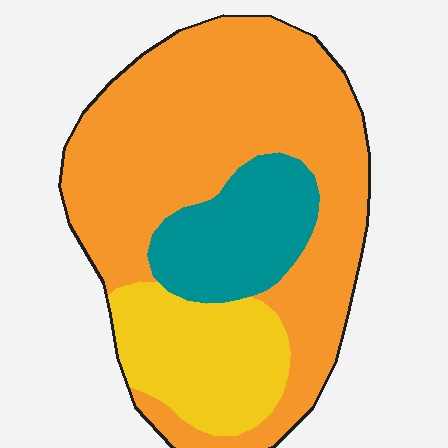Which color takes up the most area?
Orange, at roughly 65%.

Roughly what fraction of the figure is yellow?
Yellow covers 20% of the figure.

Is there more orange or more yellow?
Orange.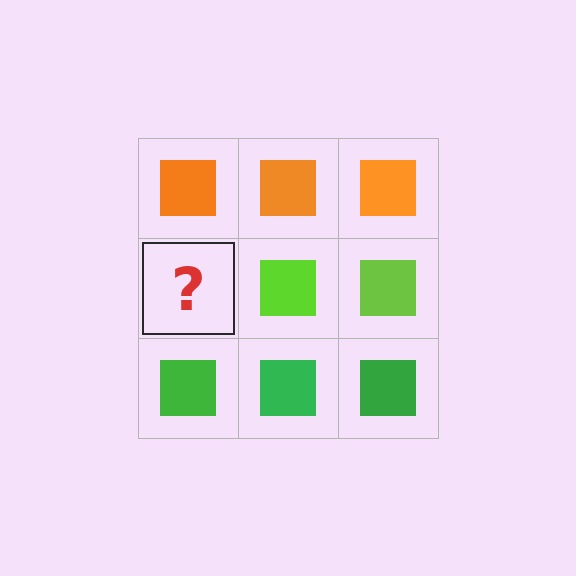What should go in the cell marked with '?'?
The missing cell should contain a lime square.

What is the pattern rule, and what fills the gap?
The rule is that each row has a consistent color. The gap should be filled with a lime square.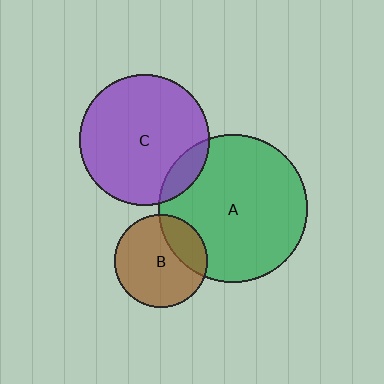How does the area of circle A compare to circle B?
Approximately 2.6 times.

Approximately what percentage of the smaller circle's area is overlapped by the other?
Approximately 25%.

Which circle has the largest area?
Circle A (green).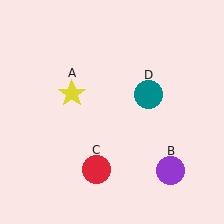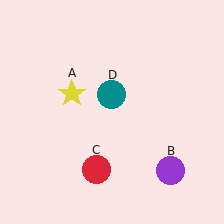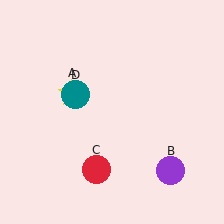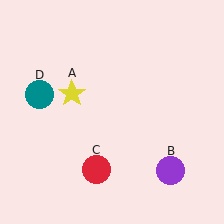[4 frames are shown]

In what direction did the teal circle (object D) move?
The teal circle (object D) moved left.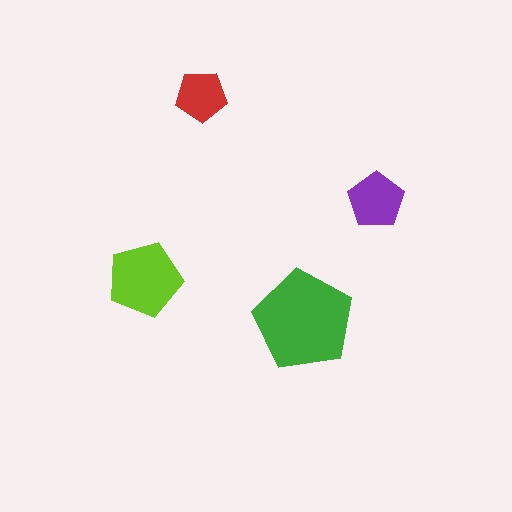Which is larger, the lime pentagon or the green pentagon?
The green one.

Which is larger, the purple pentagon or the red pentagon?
The purple one.